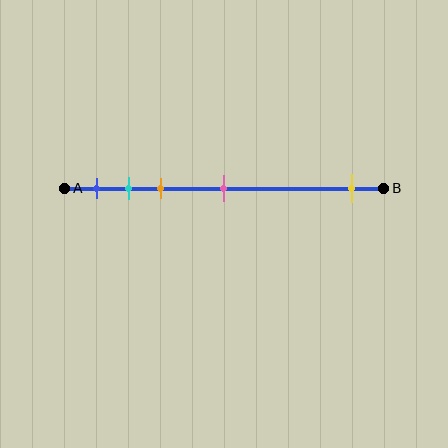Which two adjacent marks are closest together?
The cyan and orange marks are the closest adjacent pair.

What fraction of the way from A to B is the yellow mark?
The yellow mark is approximately 90% (0.9) of the way from A to B.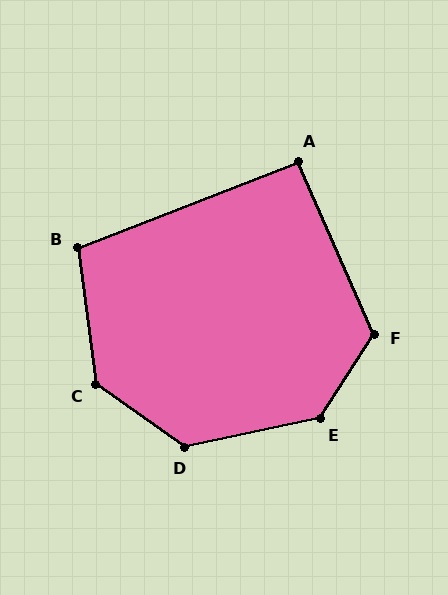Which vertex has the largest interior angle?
E, at approximately 135 degrees.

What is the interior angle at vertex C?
Approximately 133 degrees (obtuse).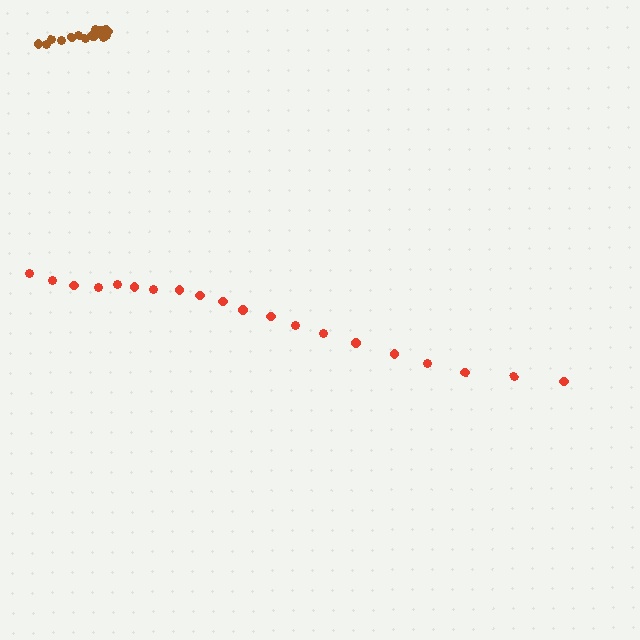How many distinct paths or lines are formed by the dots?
There are 2 distinct paths.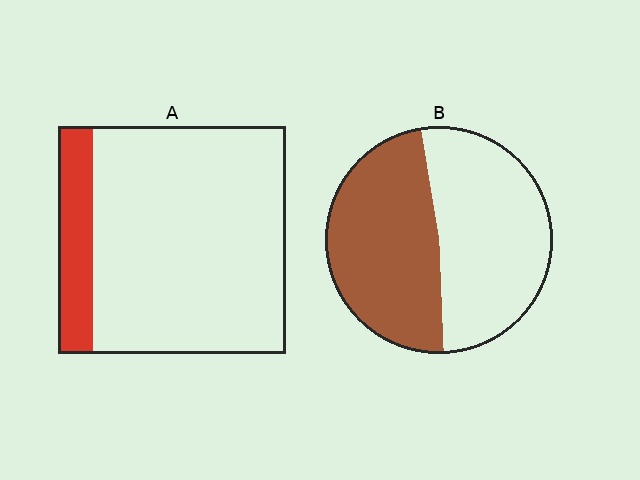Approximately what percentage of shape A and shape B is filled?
A is approximately 15% and B is approximately 50%.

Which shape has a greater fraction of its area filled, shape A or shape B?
Shape B.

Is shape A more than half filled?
No.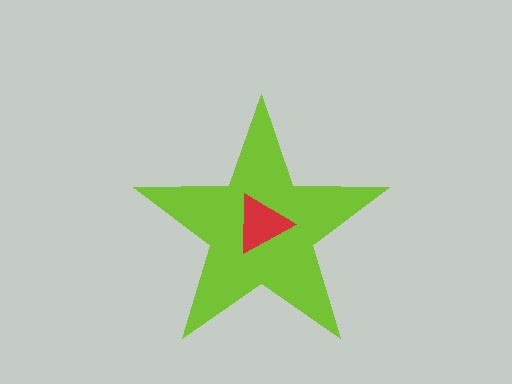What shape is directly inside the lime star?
The red triangle.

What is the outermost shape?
The lime star.